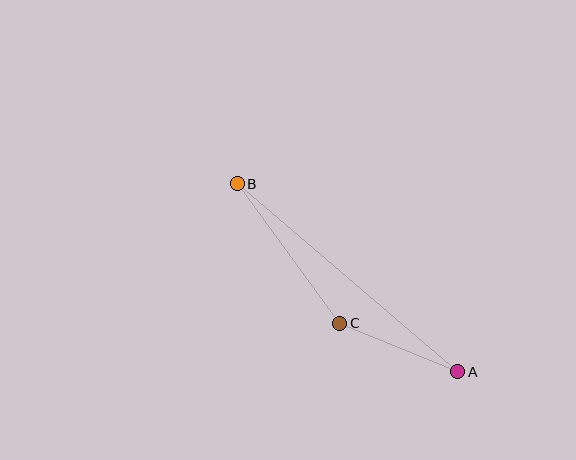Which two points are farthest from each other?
Points A and B are farthest from each other.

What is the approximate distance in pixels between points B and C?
The distance between B and C is approximately 173 pixels.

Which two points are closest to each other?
Points A and C are closest to each other.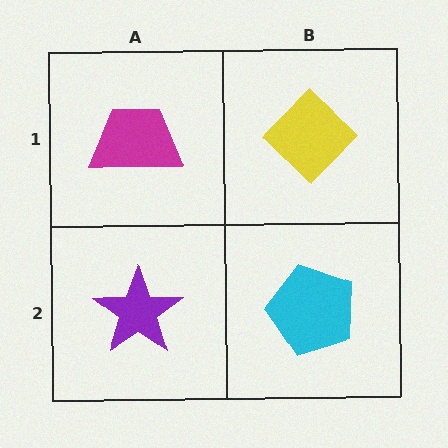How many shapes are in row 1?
2 shapes.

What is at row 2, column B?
A cyan pentagon.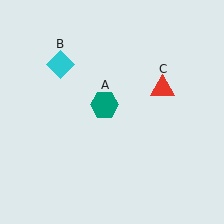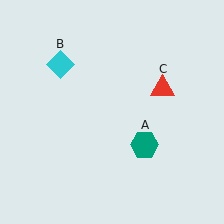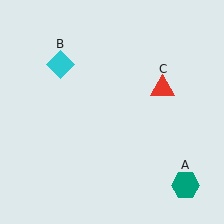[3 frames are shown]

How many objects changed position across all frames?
1 object changed position: teal hexagon (object A).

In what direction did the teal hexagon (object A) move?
The teal hexagon (object A) moved down and to the right.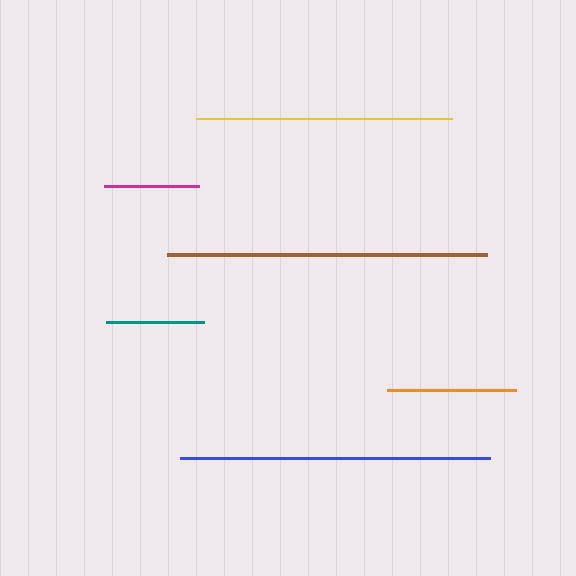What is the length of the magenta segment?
The magenta segment is approximately 94 pixels long.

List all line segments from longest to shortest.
From longest to shortest: brown, blue, yellow, orange, teal, magenta.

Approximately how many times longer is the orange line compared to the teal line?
The orange line is approximately 1.3 times the length of the teal line.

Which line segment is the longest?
The brown line is the longest at approximately 319 pixels.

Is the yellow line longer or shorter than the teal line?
The yellow line is longer than the teal line.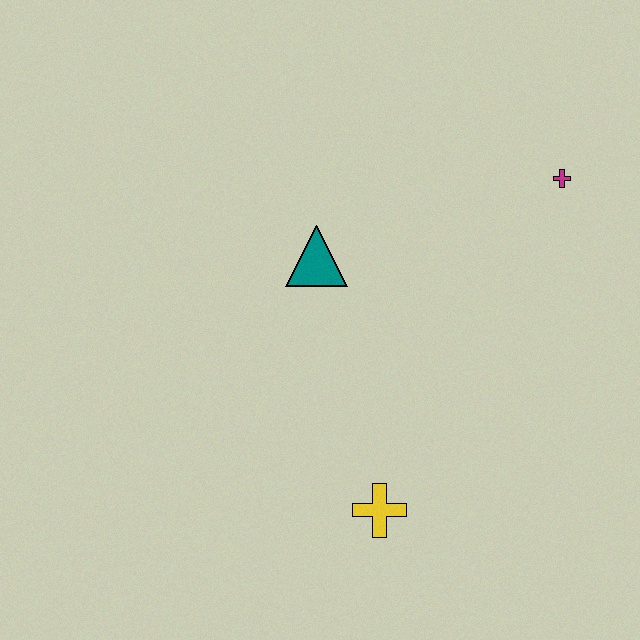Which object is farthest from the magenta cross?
The yellow cross is farthest from the magenta cross.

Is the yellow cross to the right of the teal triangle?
Yes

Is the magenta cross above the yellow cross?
Yes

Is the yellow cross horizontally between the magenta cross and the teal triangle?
Yes